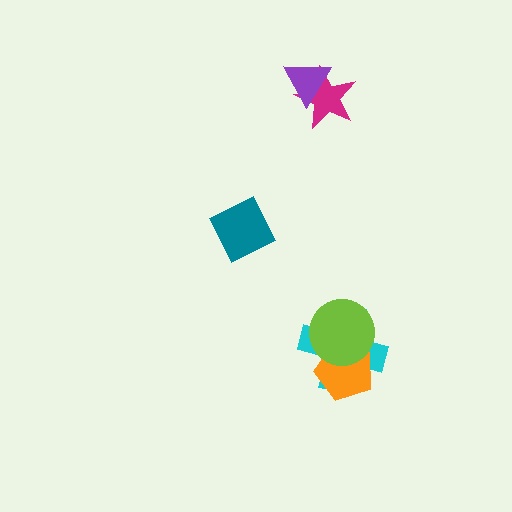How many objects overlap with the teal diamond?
0 objects overlap with the teal diamond.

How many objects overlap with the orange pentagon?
2 objects overlap with the orange pentagon.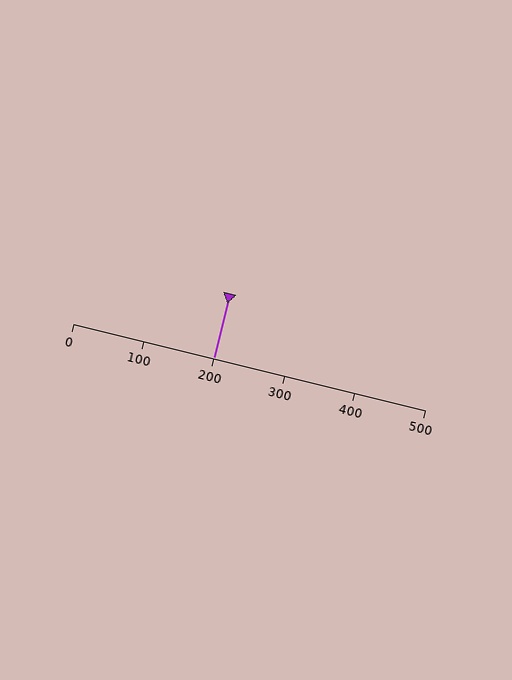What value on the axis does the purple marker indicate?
The marker indicates approximately 200.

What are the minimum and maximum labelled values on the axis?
The axis runs from 0 to 500.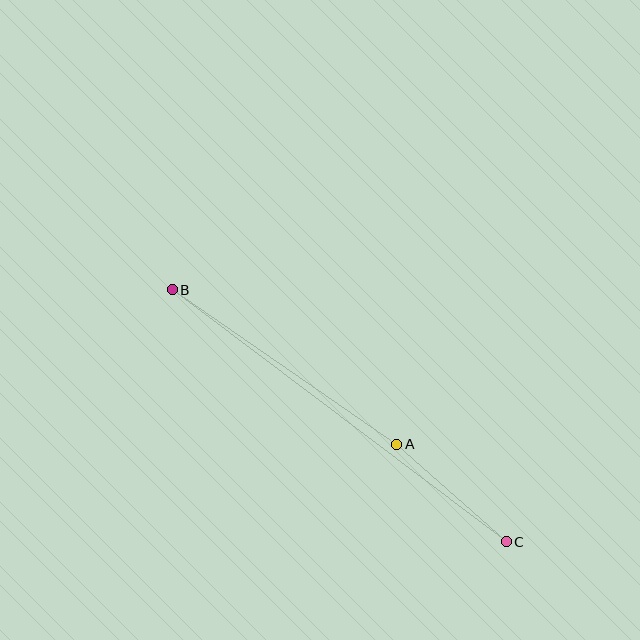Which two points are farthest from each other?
Points B and C are farthest from each other.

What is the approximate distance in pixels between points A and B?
The distance between A and B is approximately 273 pixels.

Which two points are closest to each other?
Points A and C are closest to each other.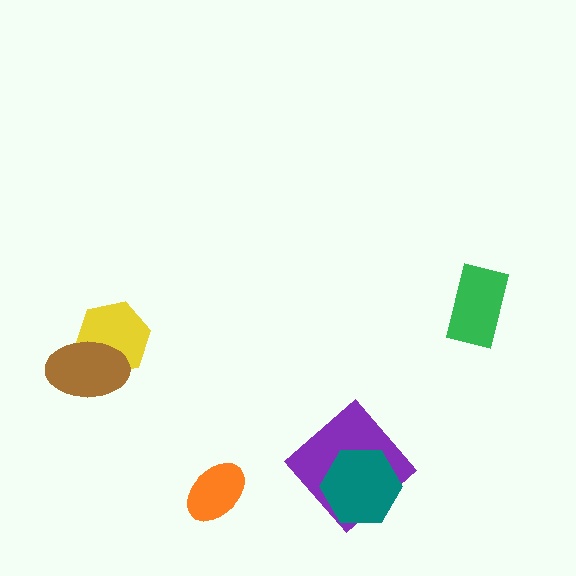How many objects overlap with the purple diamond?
1 object overlaps with the purple diamond.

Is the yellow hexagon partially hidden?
Yes, it is partially covered by another shape.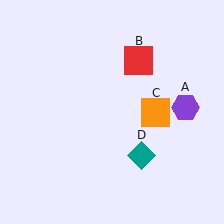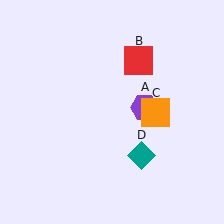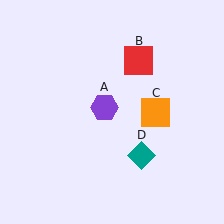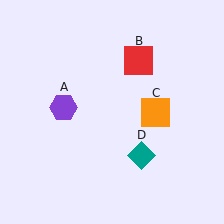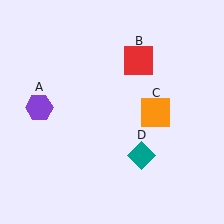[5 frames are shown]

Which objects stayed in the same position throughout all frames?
Red square (object B) and orange square (object C) and teal diamond (object D) remained stationary.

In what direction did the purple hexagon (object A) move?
The purple hexagon (object A) moved left.